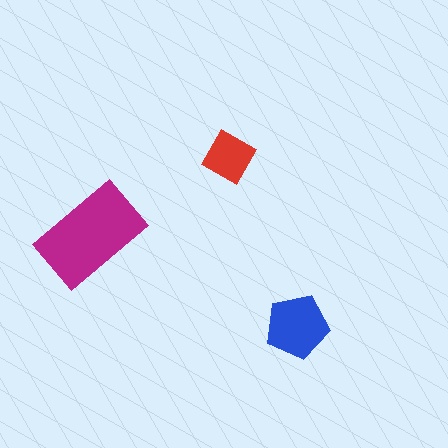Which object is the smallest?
The red diamond.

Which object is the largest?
The magenta rectangle.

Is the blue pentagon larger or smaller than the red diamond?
Larger.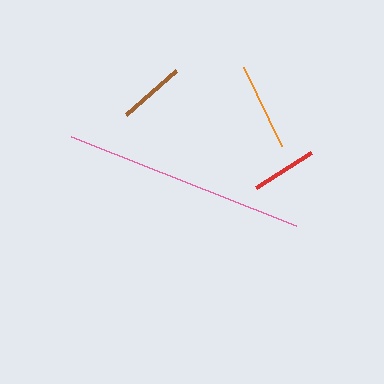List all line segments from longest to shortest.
From longest to shortest: pink, orange, red, brown.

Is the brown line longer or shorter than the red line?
The red line is longer than the brown line.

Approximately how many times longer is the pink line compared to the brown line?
The pink line is approximately 3.7 times the length of the brown line.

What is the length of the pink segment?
The pink segment is approximately 242 pixels long.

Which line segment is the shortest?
The brown line is the shortest at approximately 66 pixels.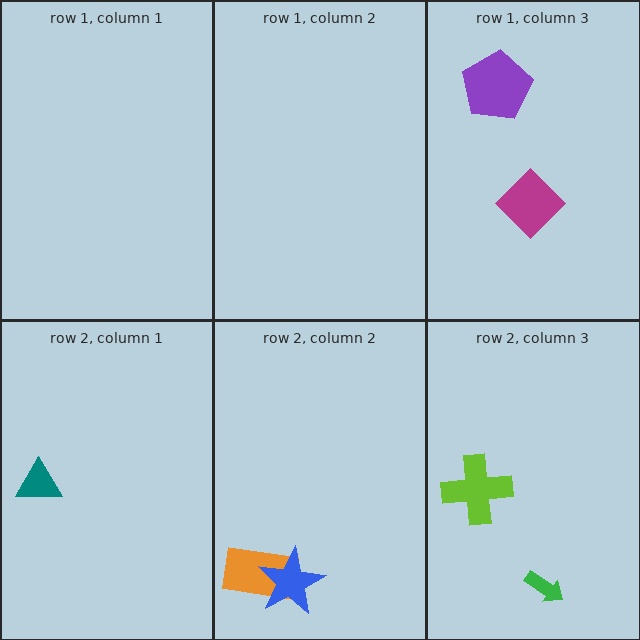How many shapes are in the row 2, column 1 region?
1.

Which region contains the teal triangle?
The row 2, column 1 region.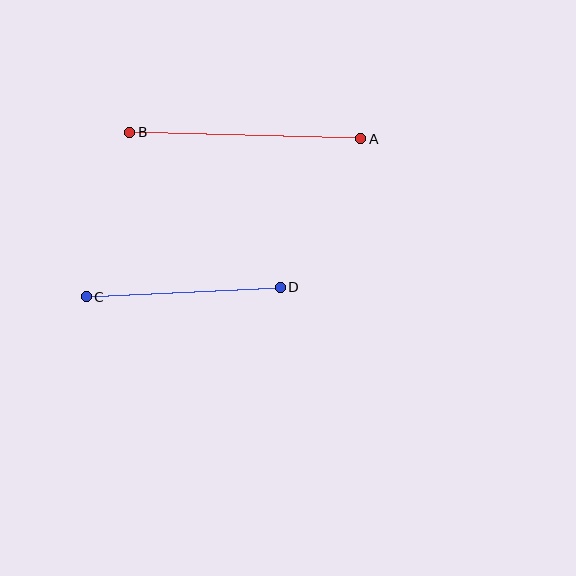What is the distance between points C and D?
The distance is approximately 194 pixels.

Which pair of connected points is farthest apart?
Points A and B are farthest apart.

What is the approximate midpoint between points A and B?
The midpoint is at approximately (245, 136) pixels.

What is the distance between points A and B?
The distance is approximately 231 pixels.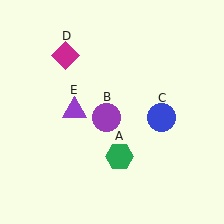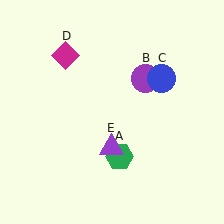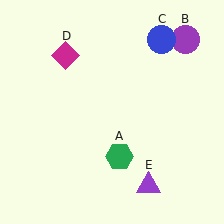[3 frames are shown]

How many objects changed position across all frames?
3 objects changed position: purple circle (object B), blue circle (object C), purple triangle (object E).